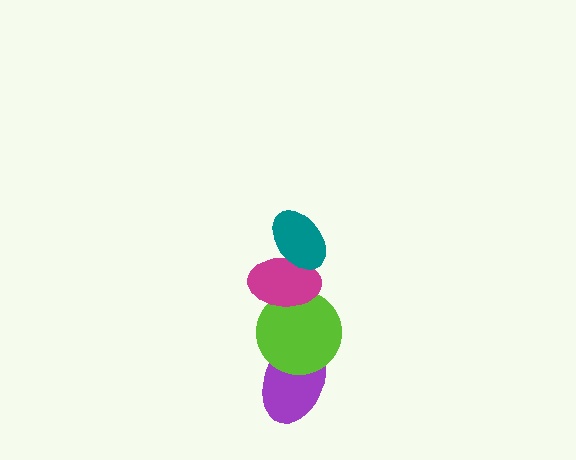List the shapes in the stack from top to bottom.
From top to bottom: the teal ellipse, the magenta ellipse, the lime circle, the purple ellipse.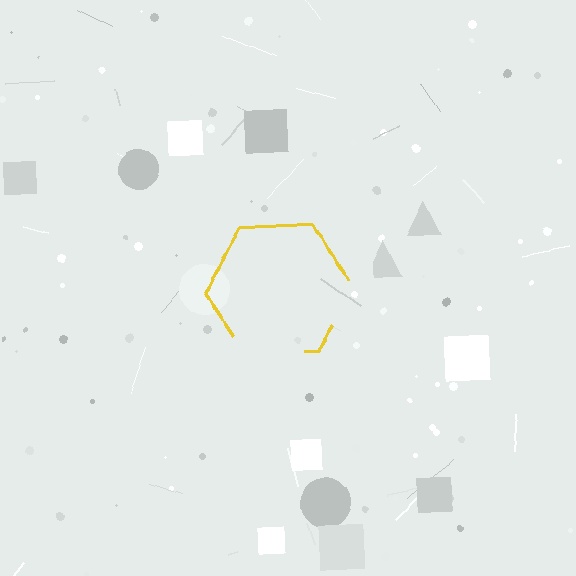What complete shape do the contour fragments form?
The contour fragments form a hexagon.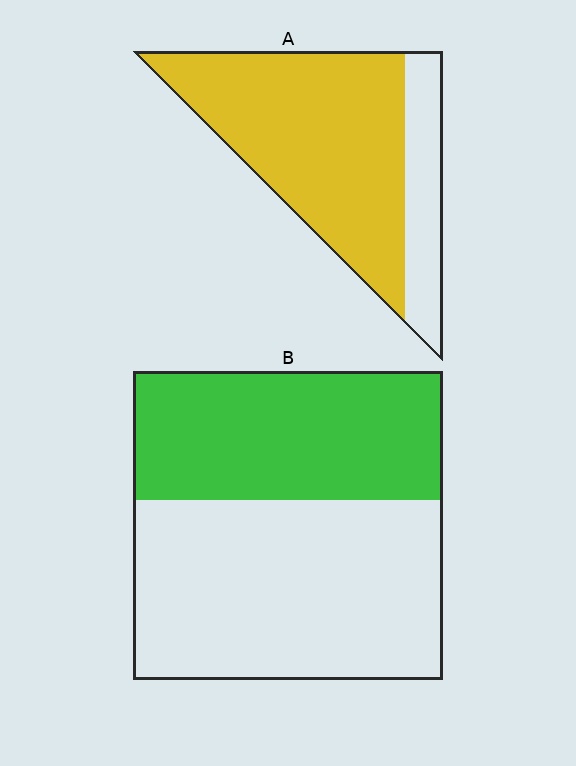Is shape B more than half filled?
No.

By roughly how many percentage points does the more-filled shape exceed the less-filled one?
By roughly 35 percentage points (A over B).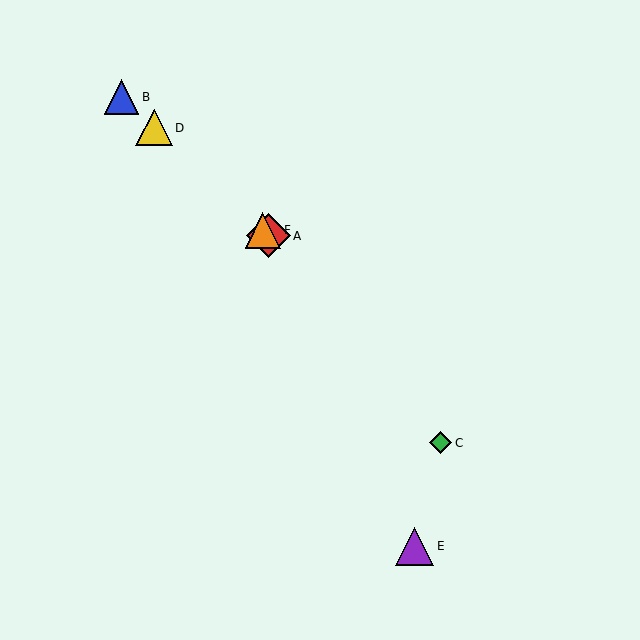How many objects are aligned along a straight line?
4 objects (A, B, D, F) are aligned along a straight line.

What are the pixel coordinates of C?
Object C is at (440, 443).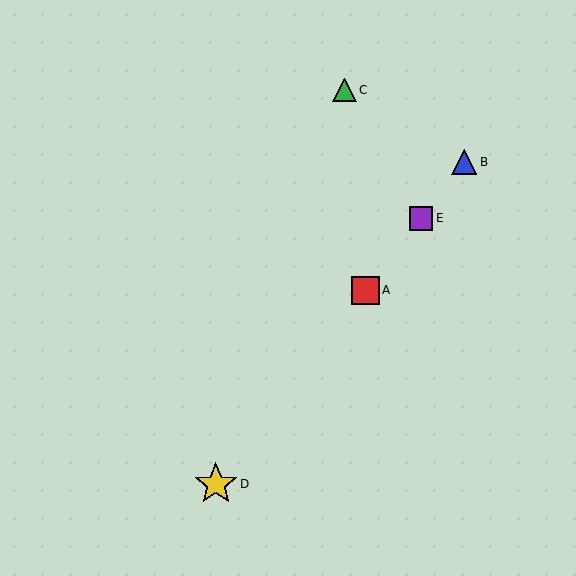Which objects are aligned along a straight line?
Objects A, B, D, E are aligned along a straight line.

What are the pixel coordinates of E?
Object E is at (421, 218).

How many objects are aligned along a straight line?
4 objects (A, B, D, E) are aligned along a straight line.